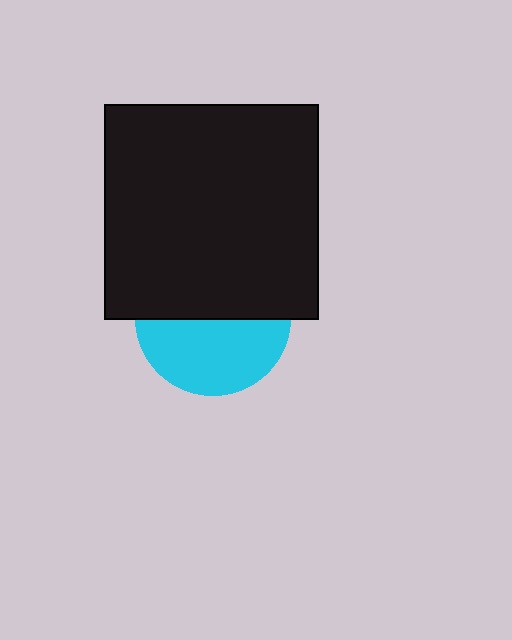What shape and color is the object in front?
The object in front is a black square.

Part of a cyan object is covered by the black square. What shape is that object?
It is a circle.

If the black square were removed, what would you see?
You would see the complete cyan circle.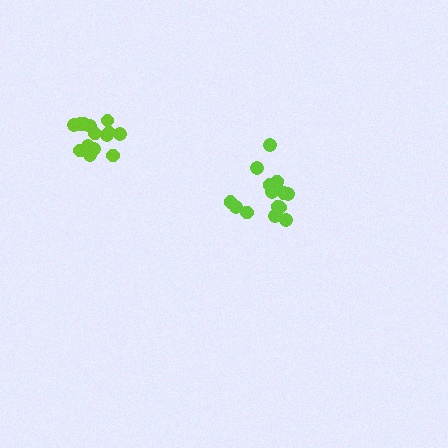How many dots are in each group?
Group 1: 15 dots, Group 2: 14 dots (29 total).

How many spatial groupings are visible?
There are 2 spatial groupings.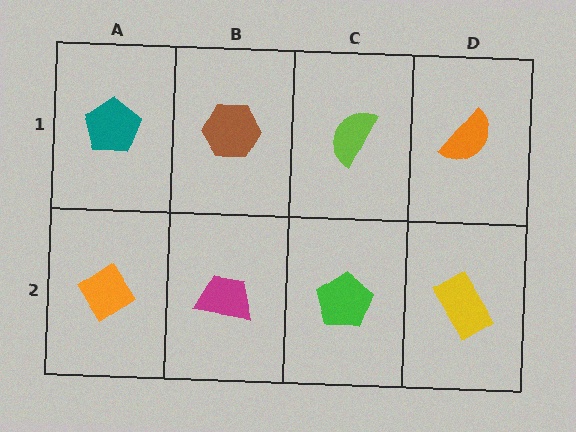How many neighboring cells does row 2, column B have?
3.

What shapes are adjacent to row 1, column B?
A magenta trapezoid (row 2, column B), a teal pentagon (row 1, column A), a lime semicircle (row 1, column C).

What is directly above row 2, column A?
A teal pentagon.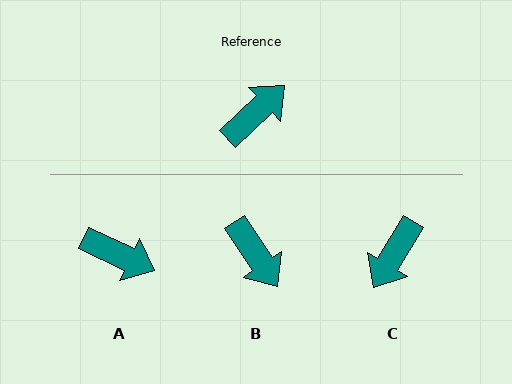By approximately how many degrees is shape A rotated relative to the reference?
Approximately 68 degrees clockwise.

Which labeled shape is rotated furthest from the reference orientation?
C, about 165 degrees away.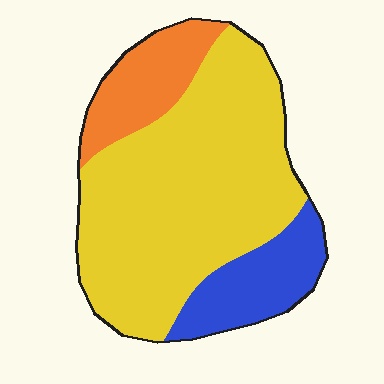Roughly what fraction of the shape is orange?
Orange covers about 15% of the shape.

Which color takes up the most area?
Yellow, at roughly 70%.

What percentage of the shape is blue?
Blue takes up about one sixth (1/6) of the shape.